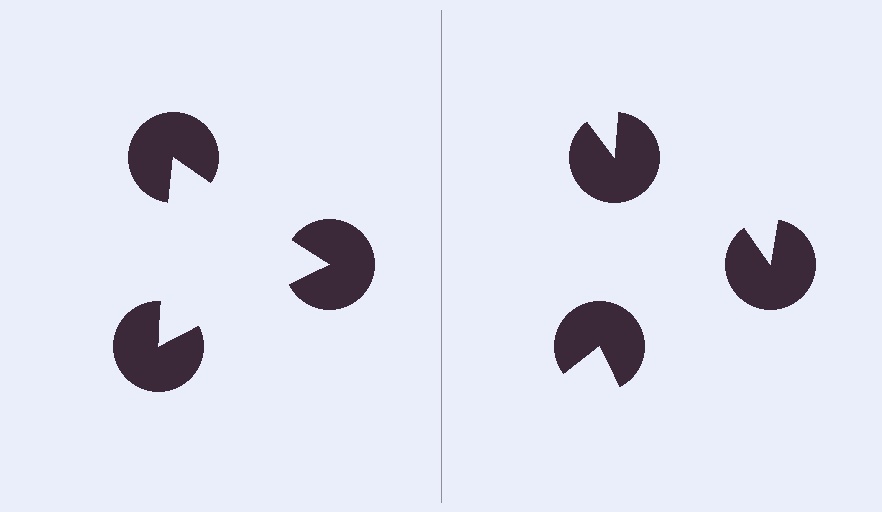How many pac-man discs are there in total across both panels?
6 — 3 on each side.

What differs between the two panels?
The pac-man discs are positioned identically on both sides; only the wedge orientations differ. On the left they align to a triangle; on the right they are misaligned.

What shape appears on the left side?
An illusory triangle.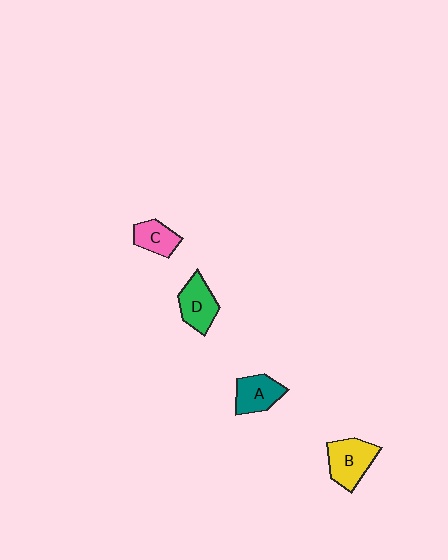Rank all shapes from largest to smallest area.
From largest to smallest: B (yellow), D (green), A (teal), C (pink).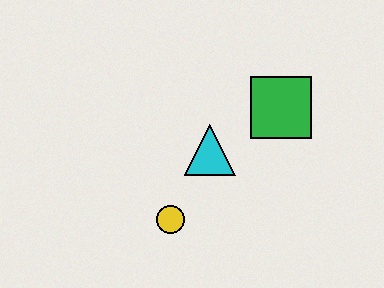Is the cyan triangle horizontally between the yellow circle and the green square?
Yes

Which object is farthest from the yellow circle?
The green square is farthest from the yellow circle.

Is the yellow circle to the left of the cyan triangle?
Yes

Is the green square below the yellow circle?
No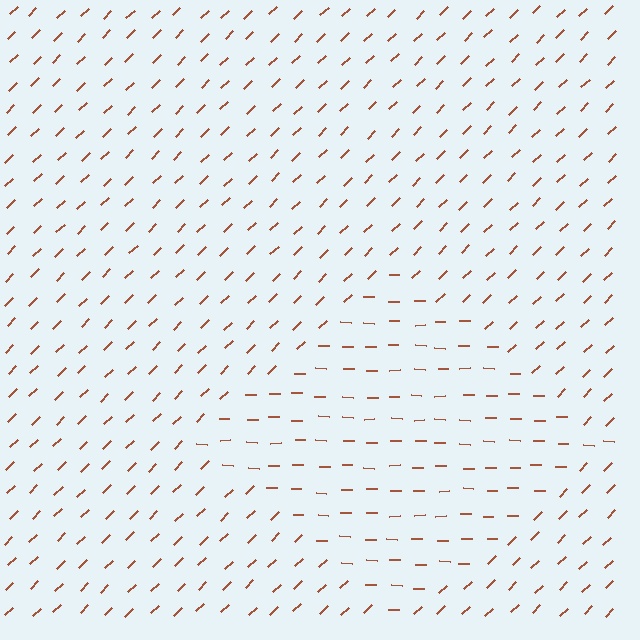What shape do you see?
I see a diamond.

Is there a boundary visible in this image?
Yes, there is a texture boundary formed by a change in line orientation.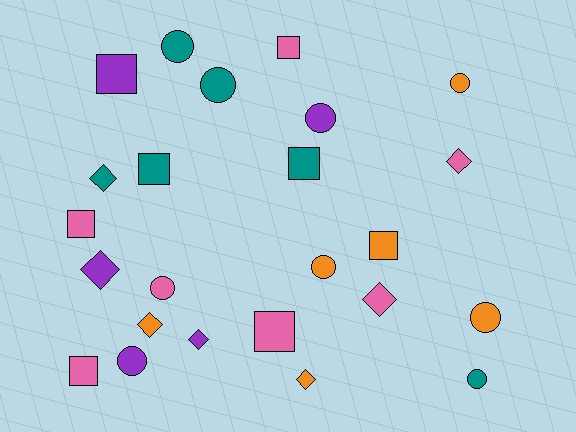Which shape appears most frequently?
Circle, with 9 objects.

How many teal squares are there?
There are 2 teal squares.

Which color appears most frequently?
Pink, with 7 objects.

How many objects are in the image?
There are 24 objects.